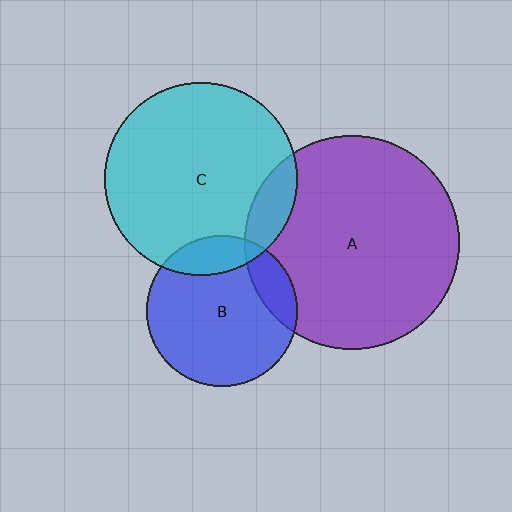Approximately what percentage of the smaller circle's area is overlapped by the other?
Approximately 10%.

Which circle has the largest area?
Circle A (purple).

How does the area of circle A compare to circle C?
Approximately 1.2 times.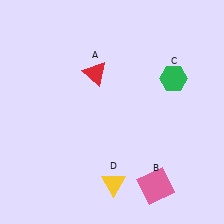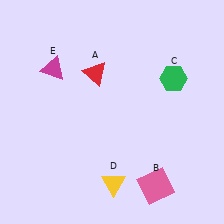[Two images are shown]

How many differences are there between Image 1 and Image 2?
There is 1 difference between the two images.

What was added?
A magenta triangle (E) was added in Image 2.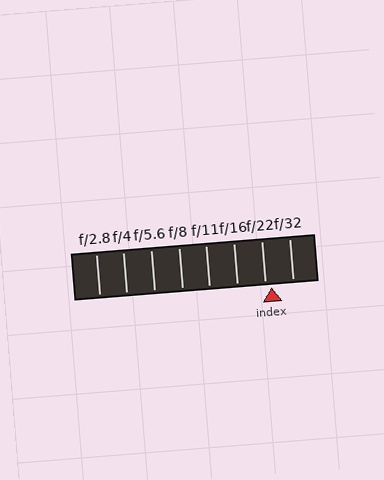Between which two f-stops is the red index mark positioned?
The index mark is between f/22 and f/32.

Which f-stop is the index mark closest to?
The index mark is closest to f/22.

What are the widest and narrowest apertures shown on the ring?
The widest aperture shown is f/2.8 and the narrowest is f/32.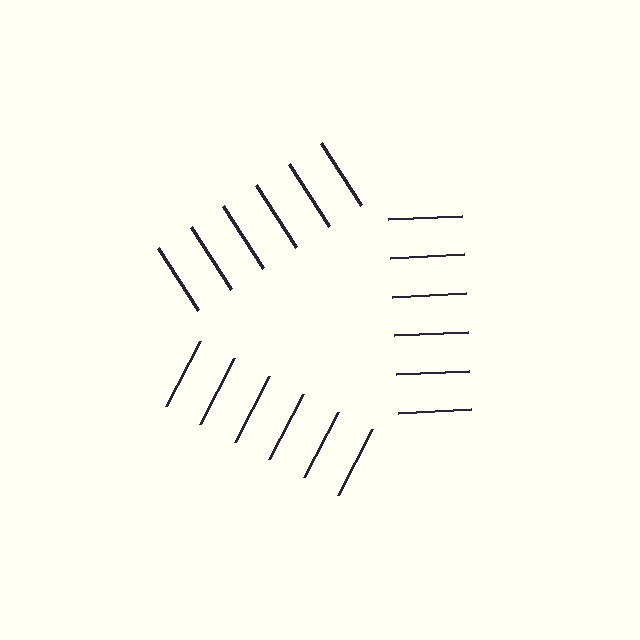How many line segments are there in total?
18 — 6 along each of the 3 edges.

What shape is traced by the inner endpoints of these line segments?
An illusory triangle — the line segments terminate on its edges but no continuous stroke is drawn.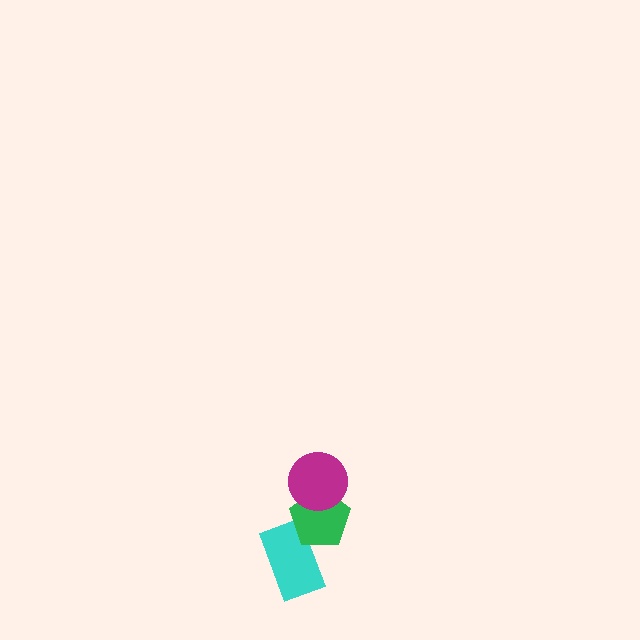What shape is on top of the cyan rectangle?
The green pentagon is on top of the cyan rectangle.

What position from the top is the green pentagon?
The green pentagon is 2nd from the top.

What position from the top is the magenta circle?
The magenta circle is 1st from the top.